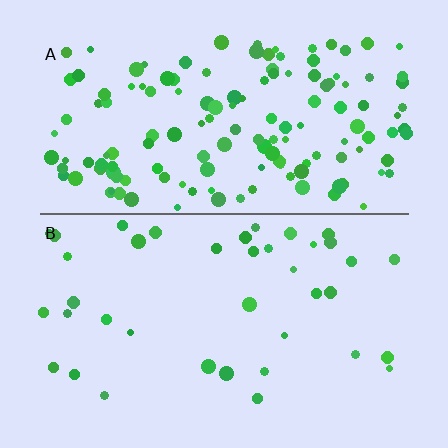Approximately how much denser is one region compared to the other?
Approximately 3.8× — region A over region B.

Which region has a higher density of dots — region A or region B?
A (the top).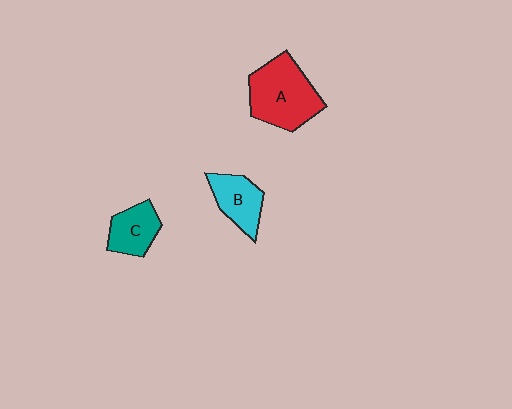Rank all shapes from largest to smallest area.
From largest to smallest: A (red), B (cyan), C (teal).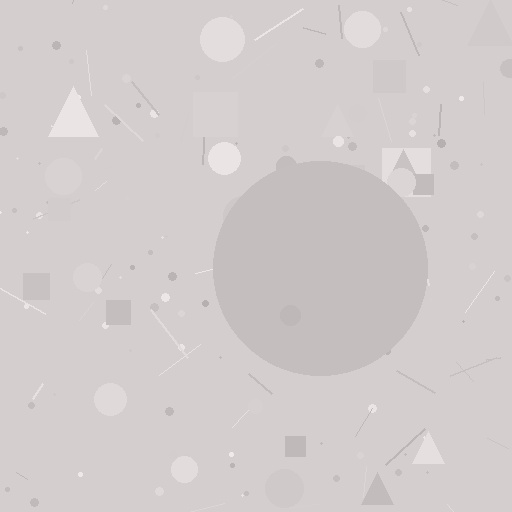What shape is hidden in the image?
A circle is hidden in the image.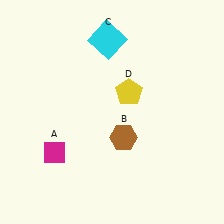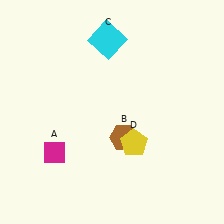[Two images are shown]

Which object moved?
The yellow pentagon (D) moved down.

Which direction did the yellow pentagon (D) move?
The yellow pentagon (D) moved down.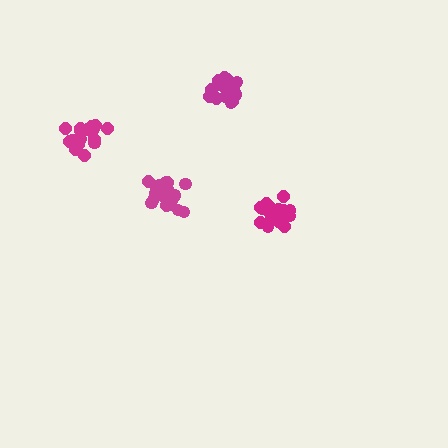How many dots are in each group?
Group 1: 18 dots, Group 2: 20 dots, Group 3: 18 dots, Group 4: 17 dots (73 total).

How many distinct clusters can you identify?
There are 4 distinct clusters.